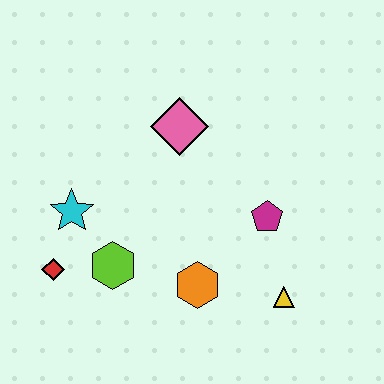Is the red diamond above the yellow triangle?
Yes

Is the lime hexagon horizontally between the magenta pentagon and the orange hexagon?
No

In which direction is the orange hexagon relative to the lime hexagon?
The orange hexagon is to the right of the lime hexagon.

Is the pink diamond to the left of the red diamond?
No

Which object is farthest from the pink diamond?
The yellow triangle is farthest from the pink diamond.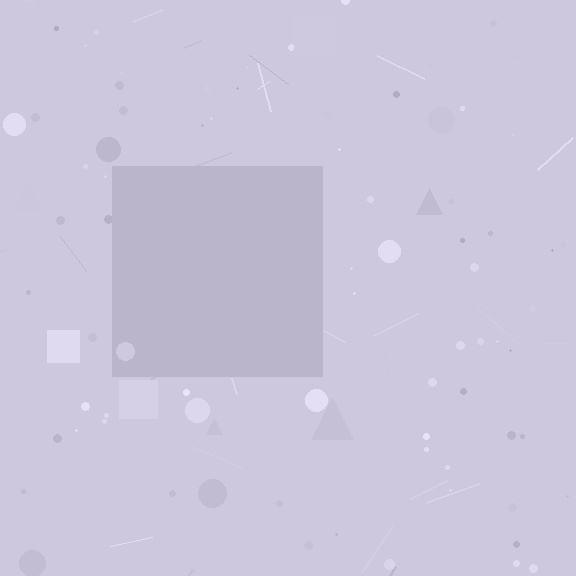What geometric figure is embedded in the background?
A square is embedded in the background.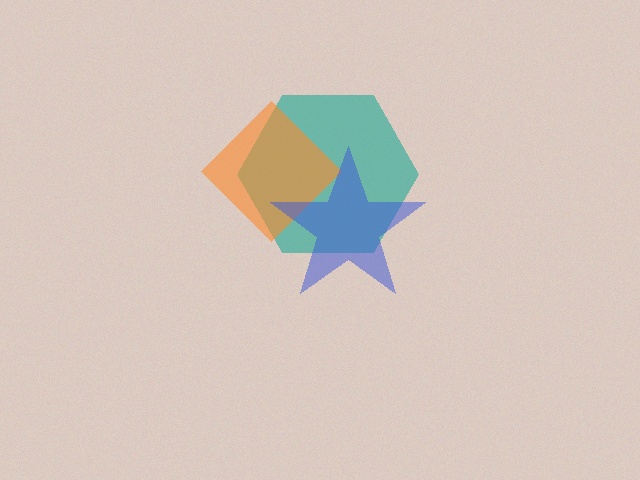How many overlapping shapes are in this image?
There are 3 overlapping shapes in the image.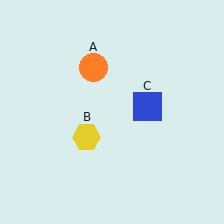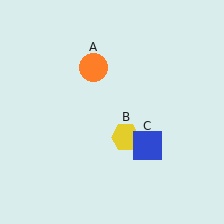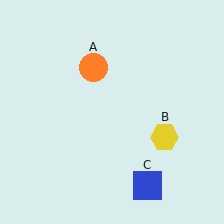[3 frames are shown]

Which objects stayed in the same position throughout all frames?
Orange circle (object A) remained stationary.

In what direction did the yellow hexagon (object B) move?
The yellow hexagon (object B) moved right.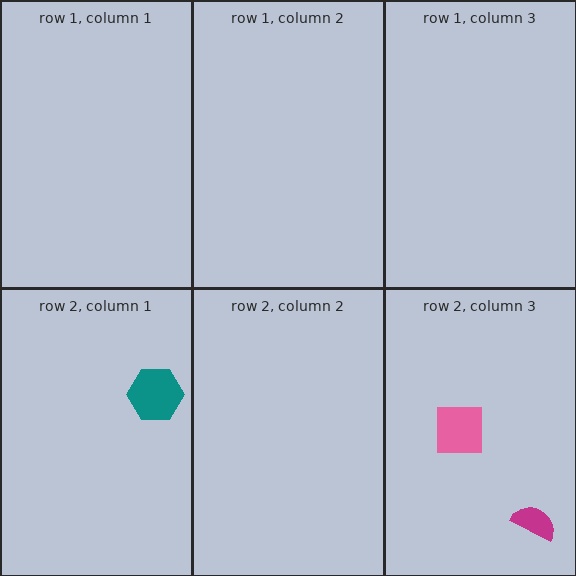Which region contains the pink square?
The row 2, column 3 region.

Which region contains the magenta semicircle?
The row 2, column 3 region.